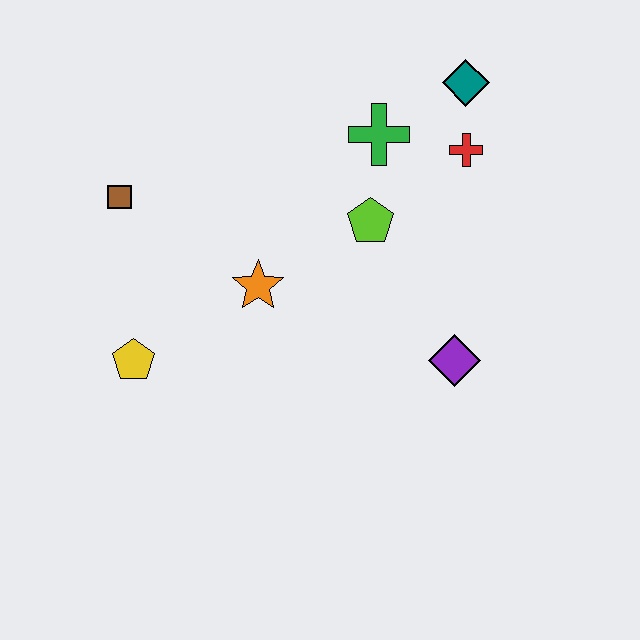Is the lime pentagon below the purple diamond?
No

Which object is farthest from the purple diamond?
The brown square is farthest from the purple diamond.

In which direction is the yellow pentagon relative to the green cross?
The yellow pentagon is to the left of the green cross.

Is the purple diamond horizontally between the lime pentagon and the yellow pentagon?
No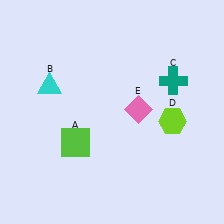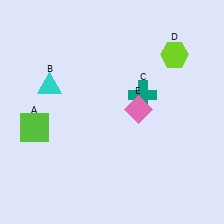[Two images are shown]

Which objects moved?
The objects that moved are: the lime square (A), the teal cross (C), the lime hexagon (D).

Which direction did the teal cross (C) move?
The teal cross (C) moved left.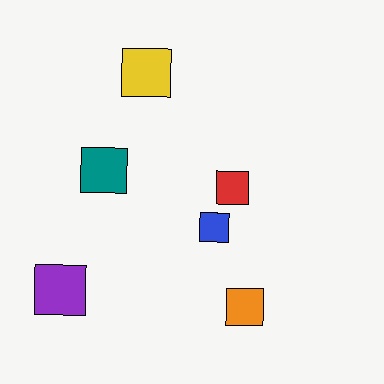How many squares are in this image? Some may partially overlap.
There are 6 squares.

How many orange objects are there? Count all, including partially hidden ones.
There is 1 orange object.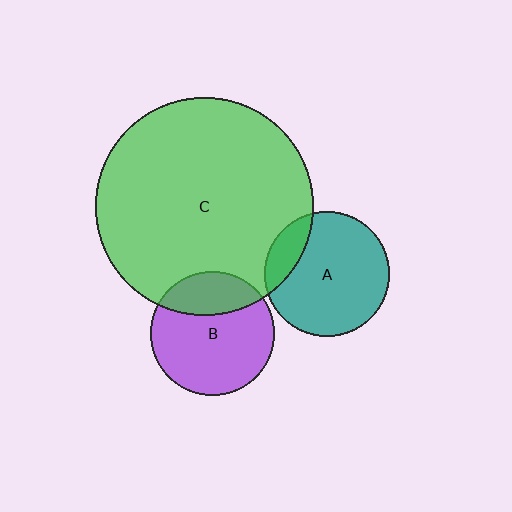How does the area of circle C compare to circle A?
Approximately 3.0 times.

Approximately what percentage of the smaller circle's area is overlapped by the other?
Approximately 15%.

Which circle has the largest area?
Circle C (green).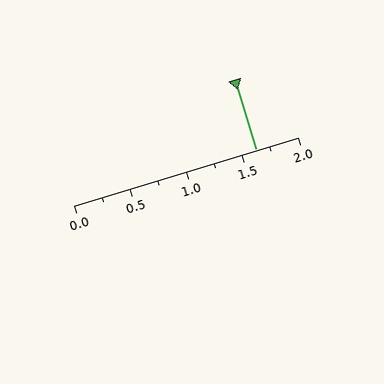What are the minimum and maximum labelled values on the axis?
The axis runs from 0.0 to 2.0.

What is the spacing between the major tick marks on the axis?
The major ticks are spaced 0.5 apart.